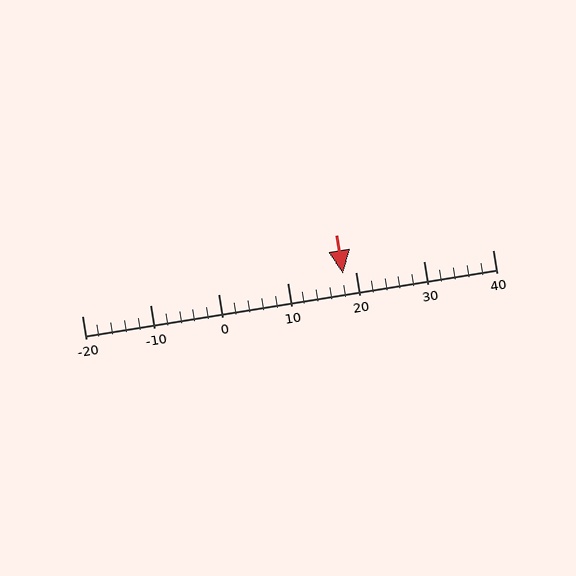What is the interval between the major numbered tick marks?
The major tick marks are spaced 10 units apart.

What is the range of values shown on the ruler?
The ruler shows values from -20 to 40.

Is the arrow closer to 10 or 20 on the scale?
The arrow is closer to 20.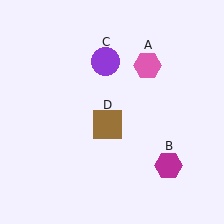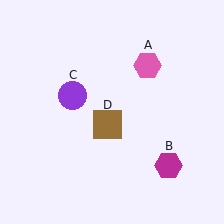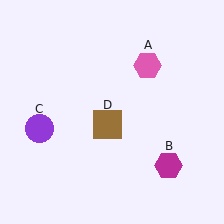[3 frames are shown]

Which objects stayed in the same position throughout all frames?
Pink hexagon (object A) and magenta hexagon (object B) and brown square (object D) remained stationary.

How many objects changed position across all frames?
1 object changed position: purple circle (object C).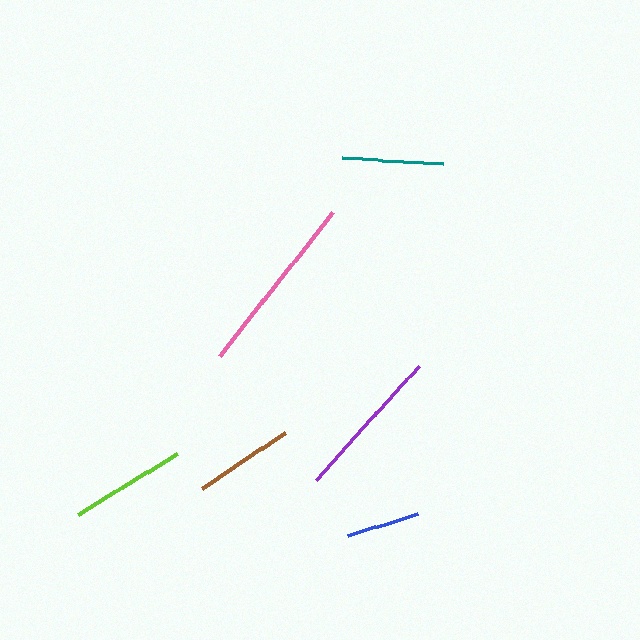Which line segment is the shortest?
The blue line is the shortest at approximately 74 pixels.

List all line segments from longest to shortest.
From longest to shortest: pink, purple, lime, teal, brown, blue.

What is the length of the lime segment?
The lime segment is approximately 116 pixels long.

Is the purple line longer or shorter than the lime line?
The purple line is longer than the lime line.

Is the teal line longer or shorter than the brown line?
The teal line is longer than the brown line.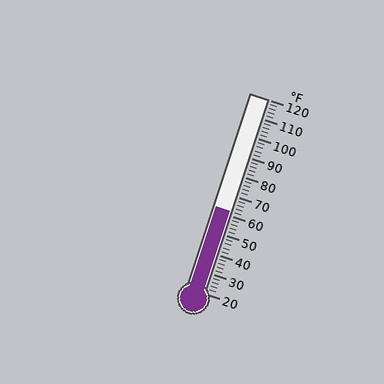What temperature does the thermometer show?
The thermometer shows approximately 62°F.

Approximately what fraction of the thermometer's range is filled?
The thermometer is filled to approximately 40% of its range.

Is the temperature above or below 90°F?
The temperature is below 90°F.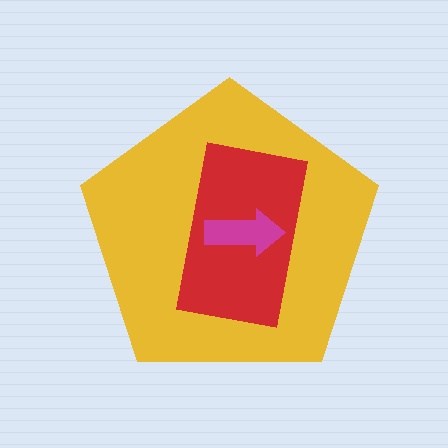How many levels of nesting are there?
3.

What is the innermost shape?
The magenta arrow.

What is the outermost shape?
The yellow pentagon.